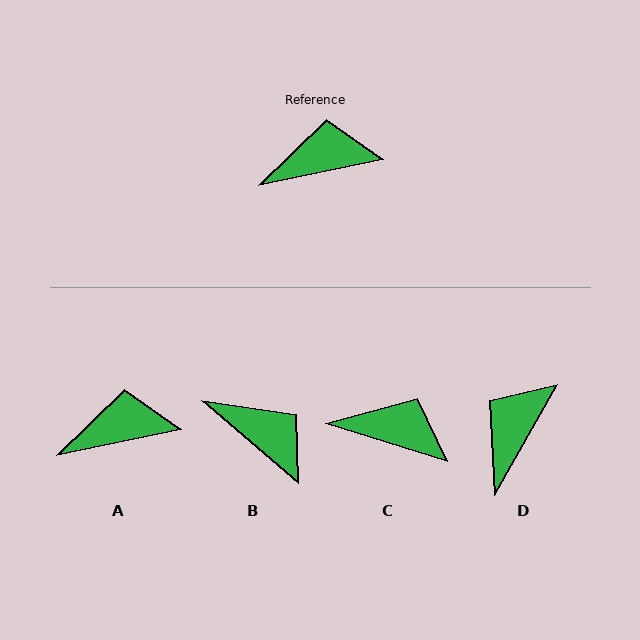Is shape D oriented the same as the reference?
No, it is off by about 48 degrees.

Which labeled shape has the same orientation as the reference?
A.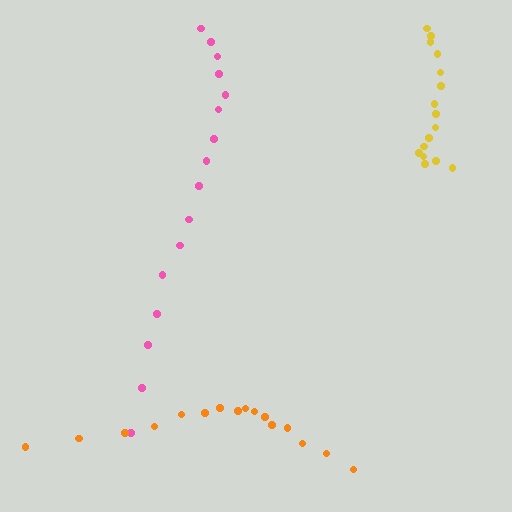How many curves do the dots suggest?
There are 3 distinct paths.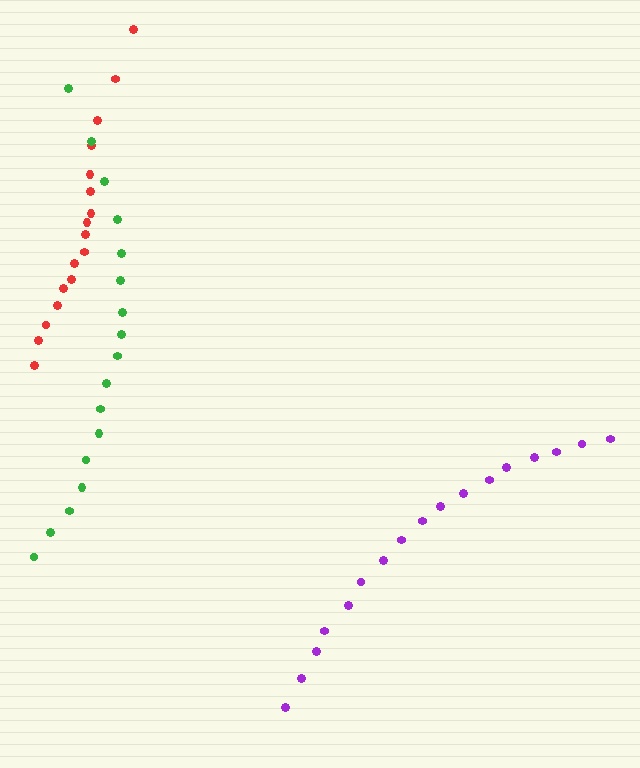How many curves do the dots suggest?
There are 3 distinct paths.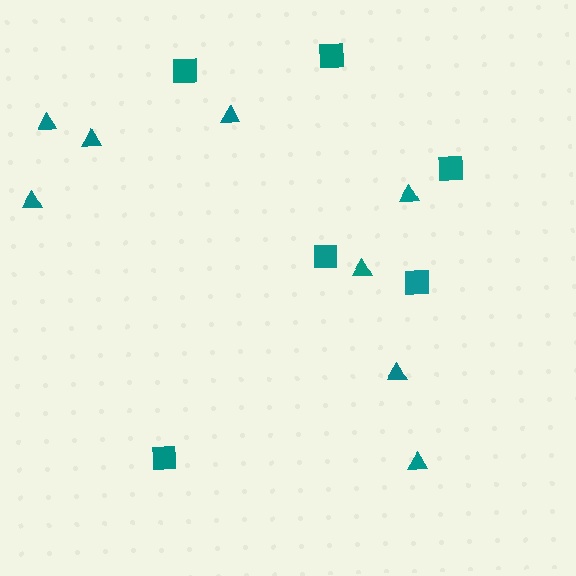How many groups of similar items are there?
There are 2 groups: one group of triangles (8) and one group of squares (6).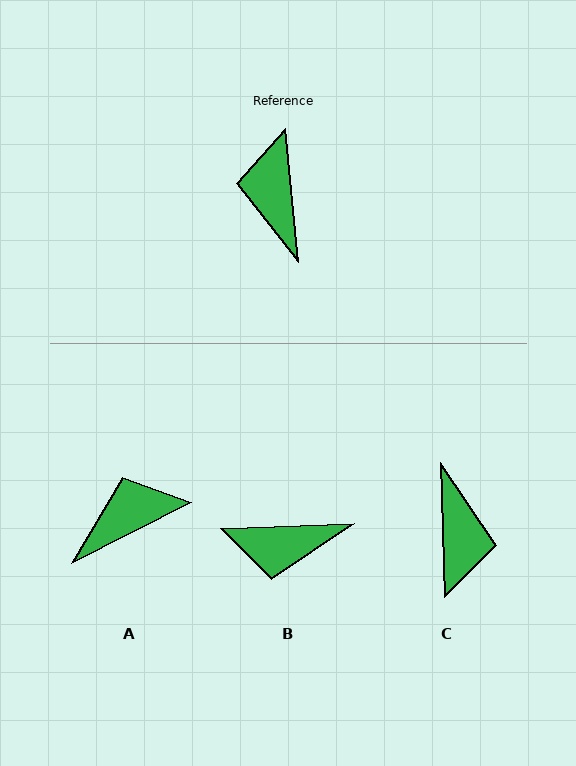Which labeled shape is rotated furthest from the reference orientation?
C, about 176 degrees away.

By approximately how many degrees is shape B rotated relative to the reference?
Approximately 86 degrees counter-clockwise.